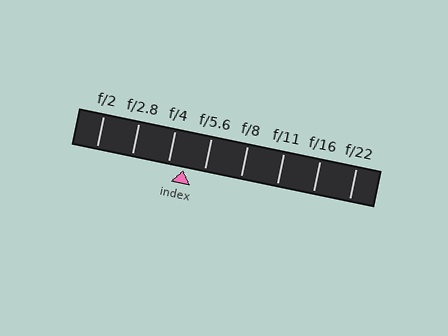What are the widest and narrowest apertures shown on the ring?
The widest aperture shown is f/2 and the narrowest is f/22.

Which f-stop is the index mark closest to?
The index mark is closest to f/4.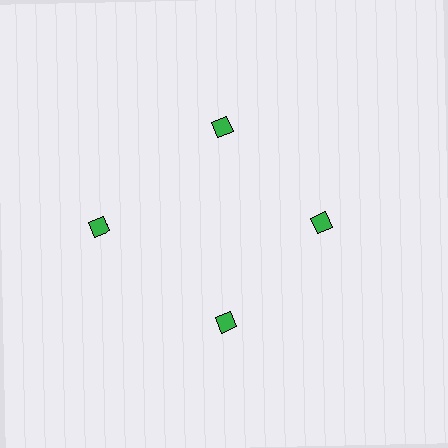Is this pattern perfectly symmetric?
No. The 4 green diamonds are arranged in a ring, but one element near the 9 o'clock position is pushed outward from the center, breaking the 4-fold rotational symmetry.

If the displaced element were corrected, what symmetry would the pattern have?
It would have 4-fold rotational symmetry — the pattern would map onto itself every 90 degrees.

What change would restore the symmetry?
The symmetry would be restored by moving it inward, back onto the ring so that all 4 diamonds sit at equal angles and equal distance from the center.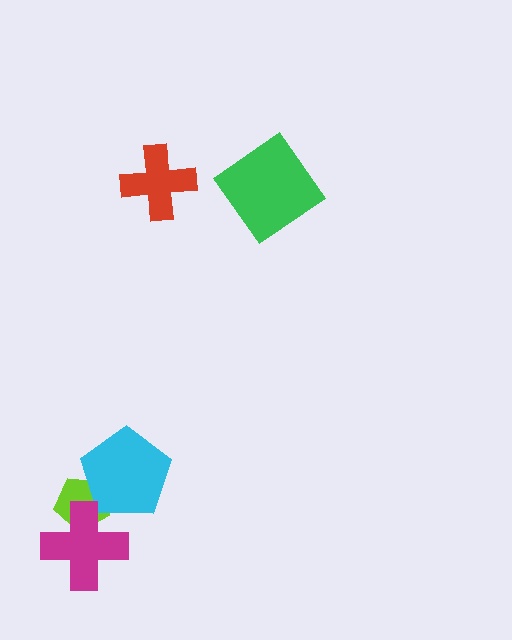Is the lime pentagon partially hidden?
Yes, it is partially covered by another shape.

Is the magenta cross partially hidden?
No, no other shape covers it.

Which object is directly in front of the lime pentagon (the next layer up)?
The cyan pentagon is directly in front of the lime pentagon.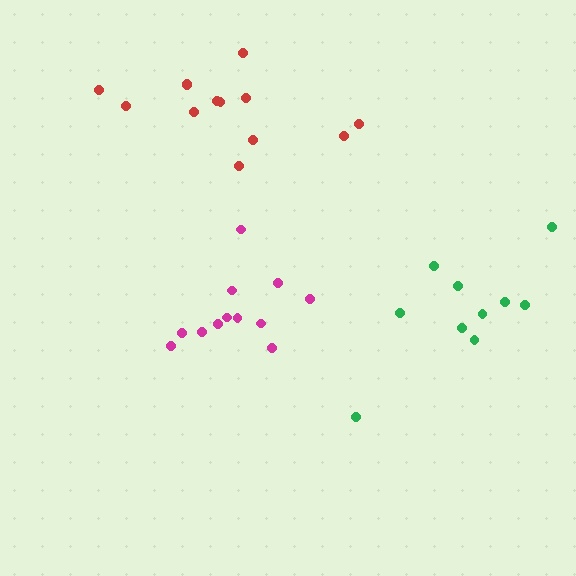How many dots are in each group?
Group 1: 14 dots, Group 2: 10 dots, Group 3: 12 dots (36 total).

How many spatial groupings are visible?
There are 3 spatial groupings.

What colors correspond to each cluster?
The clusters are colored: red, green, magenta.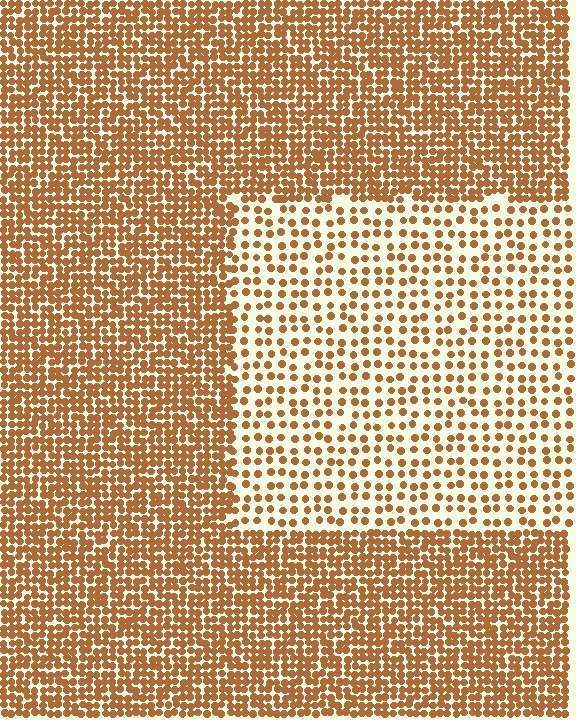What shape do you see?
I see a rectangle.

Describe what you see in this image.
The image contains small brown elements arranged at two different densities. A rectangle-shaped region is visible where the elements are less densely packed than the surrounding area.